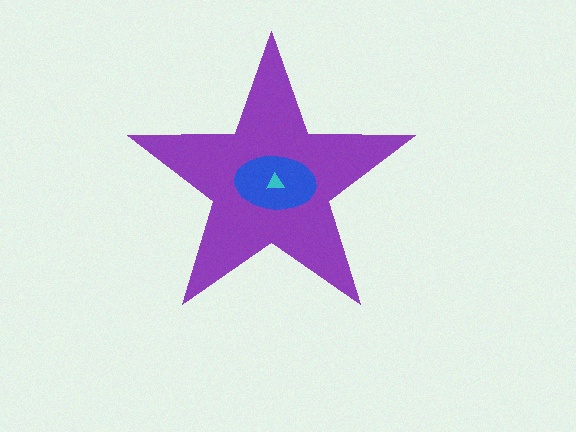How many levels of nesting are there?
3.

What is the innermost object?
The cyan triangle.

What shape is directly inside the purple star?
The blue ellipse.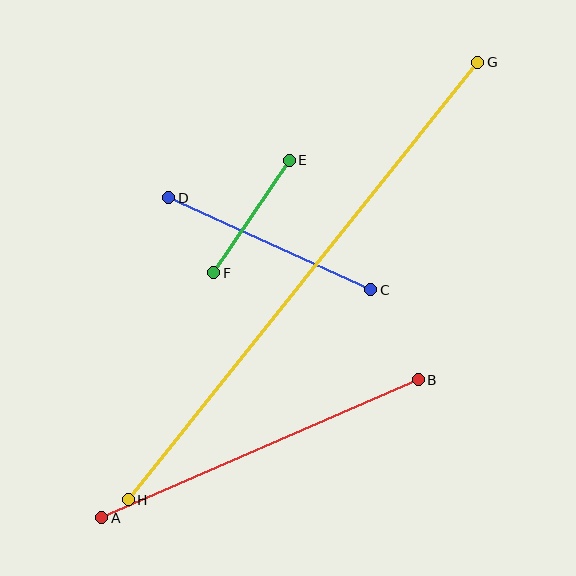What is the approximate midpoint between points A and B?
The midpoint is at approximately (260, 449) pixels.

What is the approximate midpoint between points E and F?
The midpoint is at approximately (251, 217) pixels.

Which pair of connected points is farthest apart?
Points G and H are farthest apart.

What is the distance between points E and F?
The distance is approximately 135 pixels.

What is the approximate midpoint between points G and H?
The midpoint is at approximately (303, 281) pixels.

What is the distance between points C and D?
The distance is approximately 222 pixels.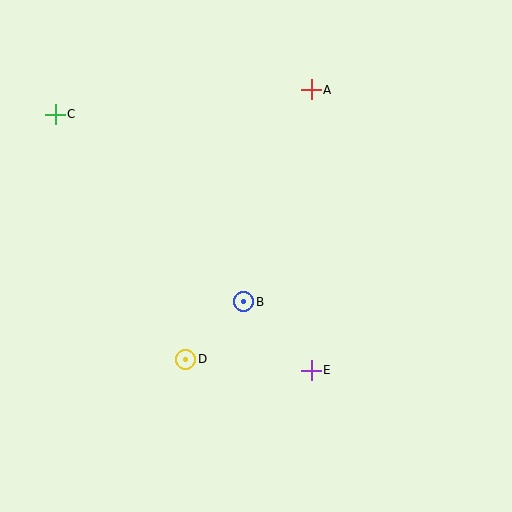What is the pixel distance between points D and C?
The distance between D and C is 277 pixels.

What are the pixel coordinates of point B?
Point B is at (243, 301).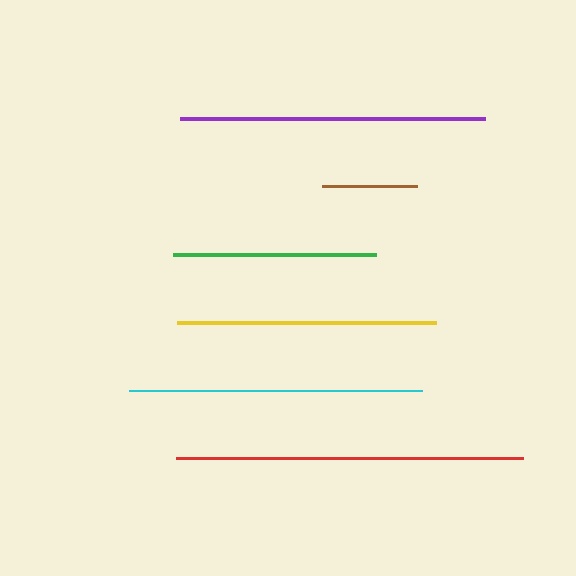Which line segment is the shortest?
The brown line is the shortest at approximately 95 pixels.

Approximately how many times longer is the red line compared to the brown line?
The red line is approximately 3.7 times the length of the brown line.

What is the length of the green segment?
The green segment is approximately 203 pixels long.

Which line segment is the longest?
The red line is the longest at approximately 347 pixels.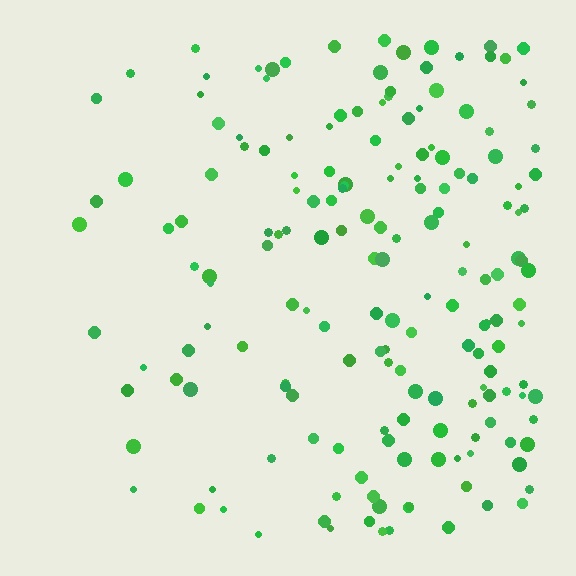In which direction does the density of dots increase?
From left to right, with the right side densest.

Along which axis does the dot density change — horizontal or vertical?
Horizontal.